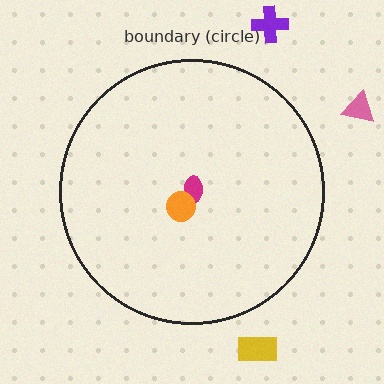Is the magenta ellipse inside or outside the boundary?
Inside.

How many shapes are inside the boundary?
2 inside, 3 outside.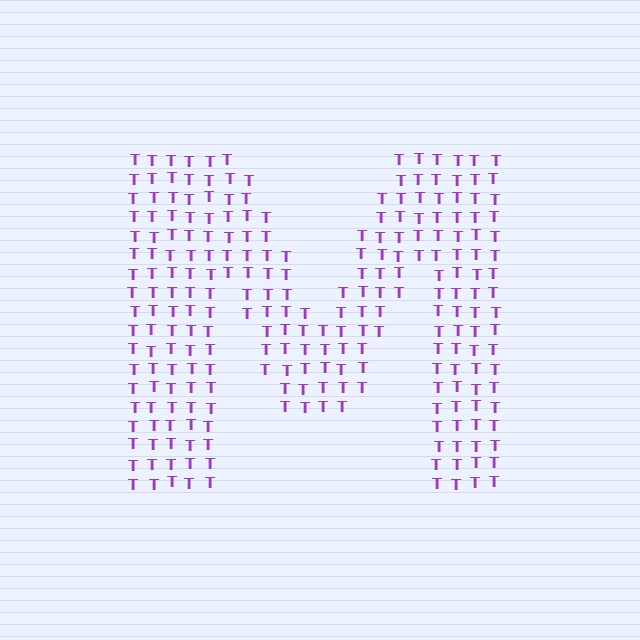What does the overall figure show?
The overall figure shows the letter M.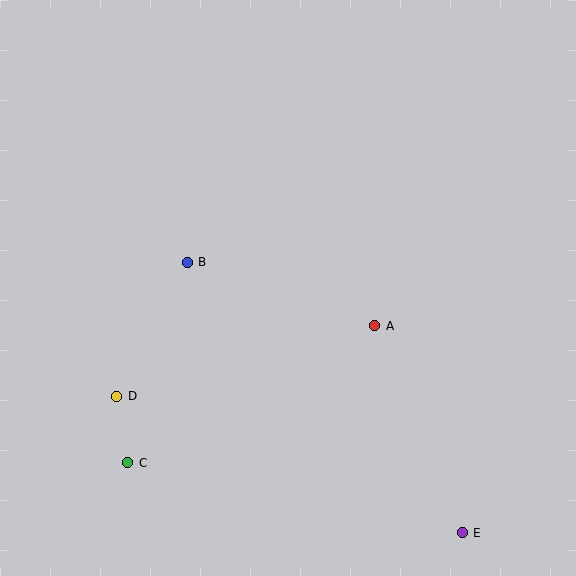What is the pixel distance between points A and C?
The distance between A and C is 282 pixels.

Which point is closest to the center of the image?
Point A at (375, 326) is closest to the center.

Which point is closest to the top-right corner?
Point A is closest to the top-right corner.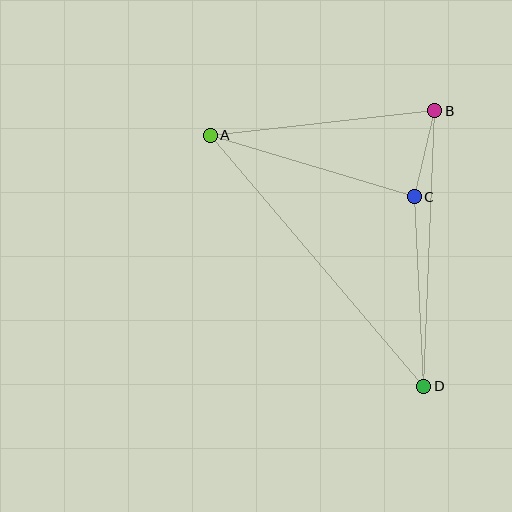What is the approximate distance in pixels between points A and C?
The distance between A and C is approximately 213 pixels.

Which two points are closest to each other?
Points B and C are closest to each other.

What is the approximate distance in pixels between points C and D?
The distance between C and D is approximately 190 pixels.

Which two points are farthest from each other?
Points A and D are farthest from each other.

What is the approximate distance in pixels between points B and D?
The distance between B and D is approximately 275 pixels.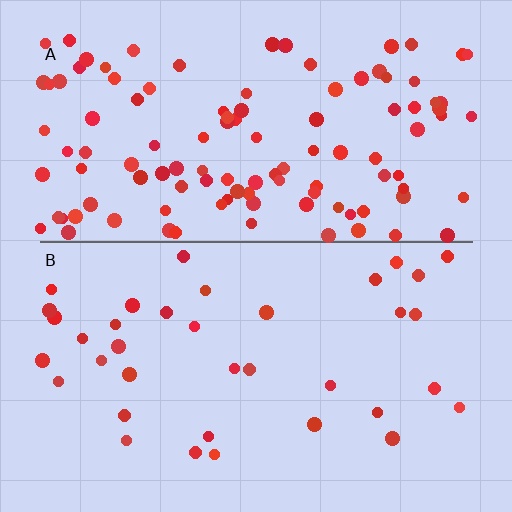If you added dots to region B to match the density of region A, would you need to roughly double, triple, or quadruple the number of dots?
Approximately triple.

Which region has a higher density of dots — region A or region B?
A (the top).